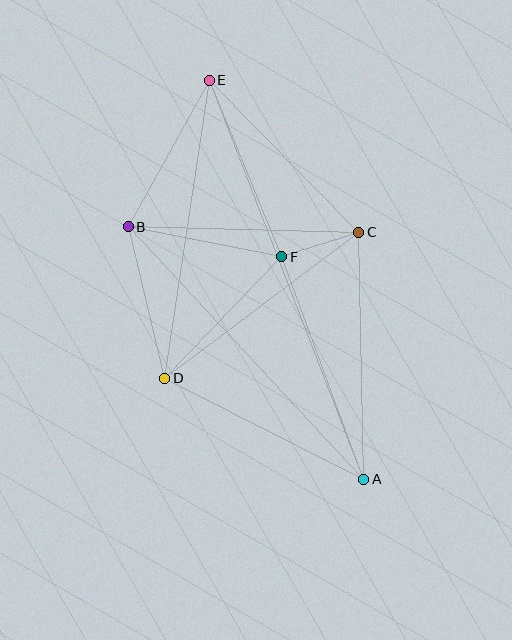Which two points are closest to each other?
Points C and F are closest to each other.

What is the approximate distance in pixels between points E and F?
The distance between E and F is approximately 191 pixels.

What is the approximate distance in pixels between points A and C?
The distance between A and C is approximately 247 pixels.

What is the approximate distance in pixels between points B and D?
The distance between B and D is approximately 156 pixels.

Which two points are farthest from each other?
Points A and E are farthest from each other.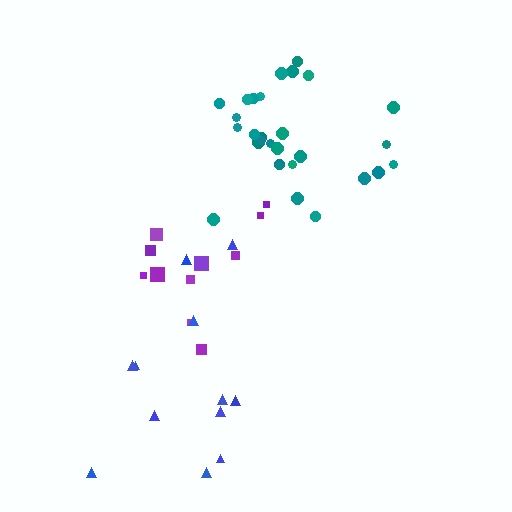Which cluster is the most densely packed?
Teal.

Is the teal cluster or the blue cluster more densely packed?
Teal.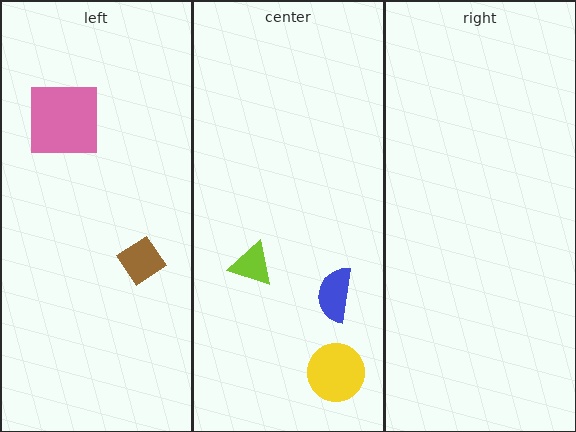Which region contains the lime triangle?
The center region.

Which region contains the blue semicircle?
The center region.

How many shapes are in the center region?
3.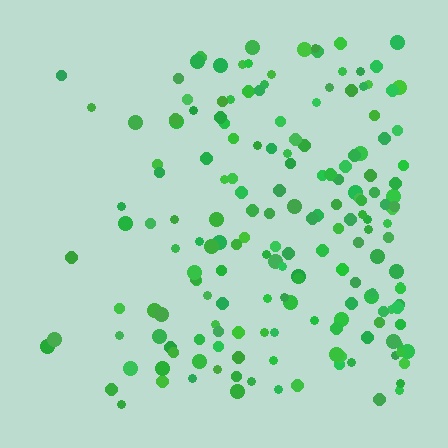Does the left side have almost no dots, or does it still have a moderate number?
Still a moderate number, just noticeably fewer than the right.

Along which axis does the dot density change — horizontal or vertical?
Horizontal.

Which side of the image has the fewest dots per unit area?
The left.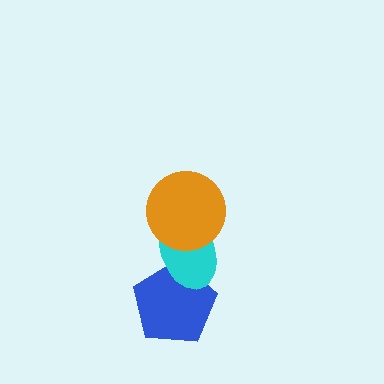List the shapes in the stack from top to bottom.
From top to bottom: the orange circle, the cyan ellipse, the blue pentagon.